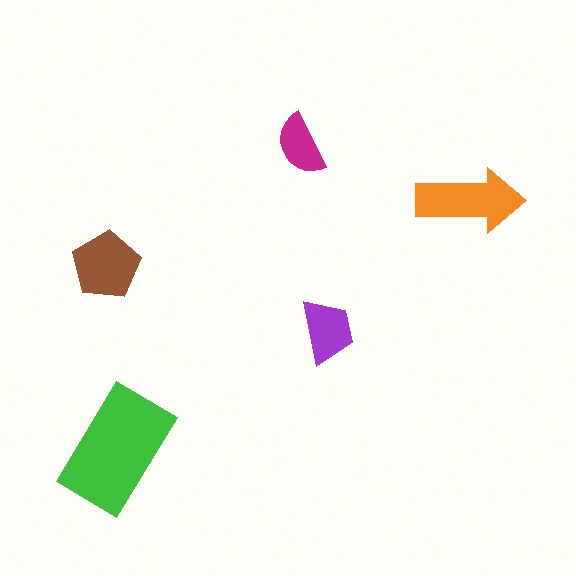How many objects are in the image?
There are 5 objects in the image.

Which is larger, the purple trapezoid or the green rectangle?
The green rectangle.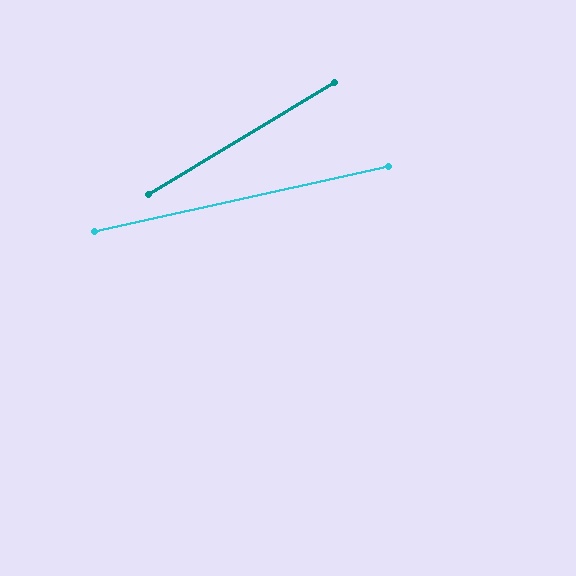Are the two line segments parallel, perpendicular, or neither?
Neither parallel nor perpendicular — they differ by about 19°.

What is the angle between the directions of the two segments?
Approximately 19 degrees.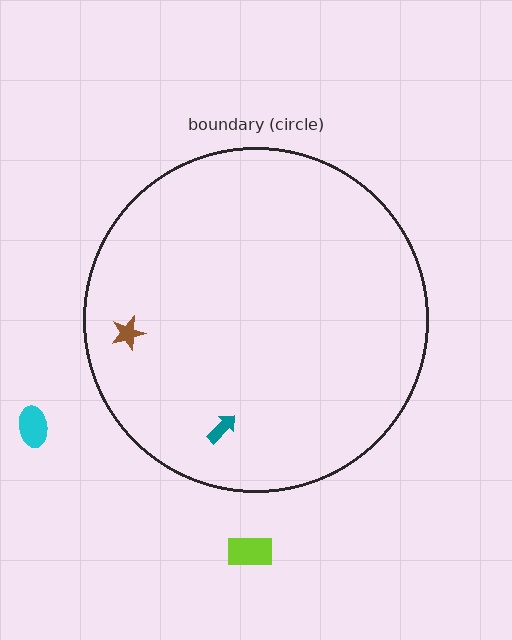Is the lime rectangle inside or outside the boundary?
Outside.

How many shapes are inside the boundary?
2 inside, 2 outside.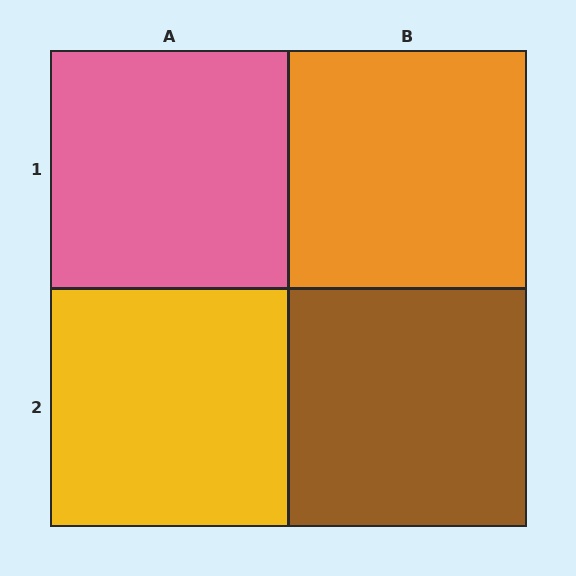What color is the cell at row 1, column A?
Pink.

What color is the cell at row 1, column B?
Orange.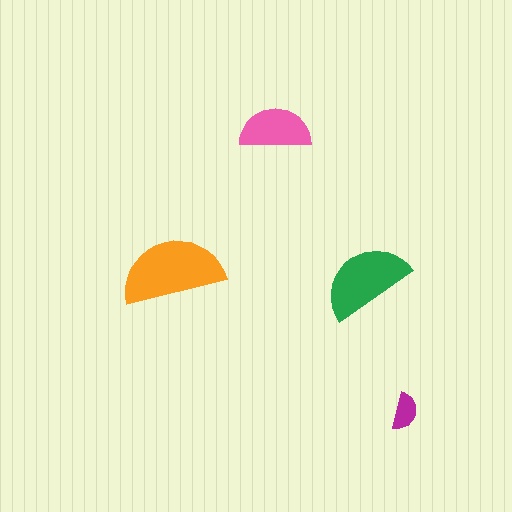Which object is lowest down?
The magenta semicircle is bottommost.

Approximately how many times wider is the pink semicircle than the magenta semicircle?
About 2 times wider.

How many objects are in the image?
There are 4 objects in the image.